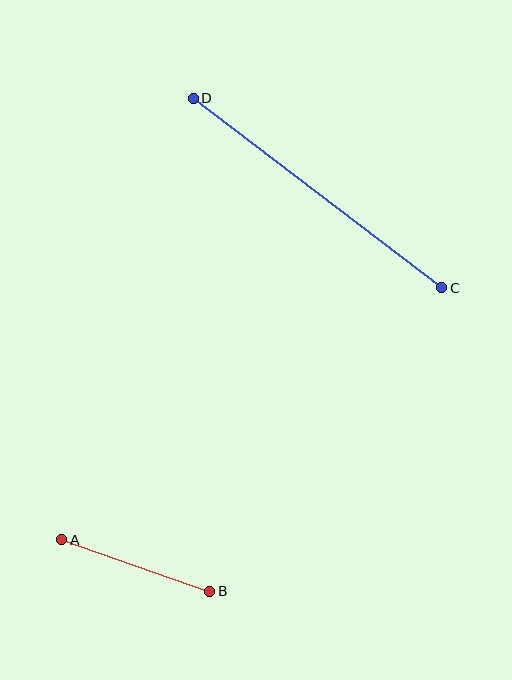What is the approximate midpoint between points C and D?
The midpoint is at approximately (318, 193) pixels.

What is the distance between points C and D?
The distance is approximately 312 pixels.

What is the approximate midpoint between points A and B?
The midpoint is at approximately (136, 565) pixels.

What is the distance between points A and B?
The distance is approximately 156 pixels.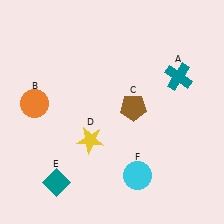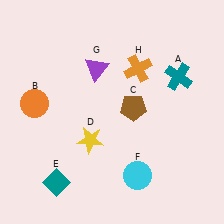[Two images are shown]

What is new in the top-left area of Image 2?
A purple triangle (G) was added in the top-left area of Image 2.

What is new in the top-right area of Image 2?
An orange cross (H) was added in the top-right area of Image 2.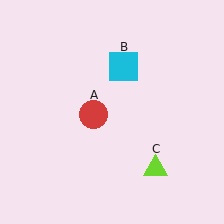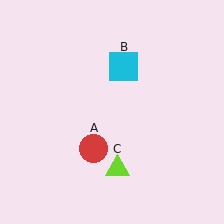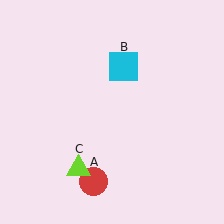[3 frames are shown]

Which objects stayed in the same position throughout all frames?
Cyan square (object B) remained stationary.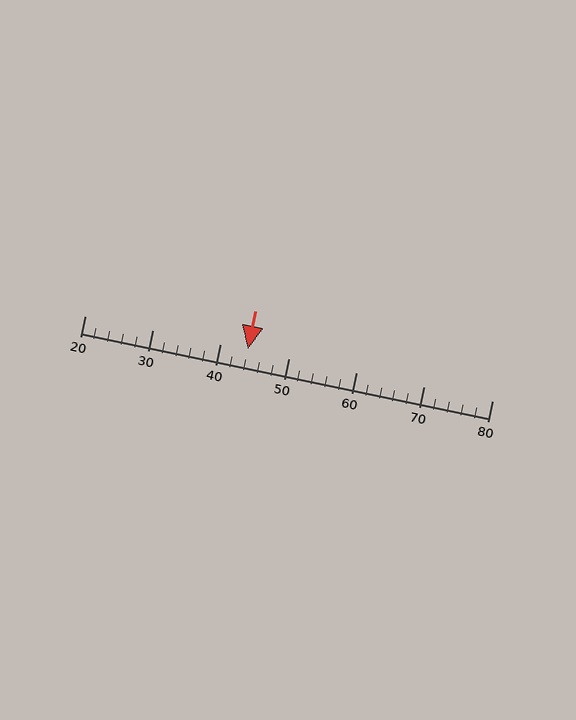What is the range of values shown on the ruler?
The ruler shows values from 20 to 80.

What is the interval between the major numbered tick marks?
The major tick marks are spaced 10 units apart.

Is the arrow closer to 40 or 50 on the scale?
The arrow is closer to 40.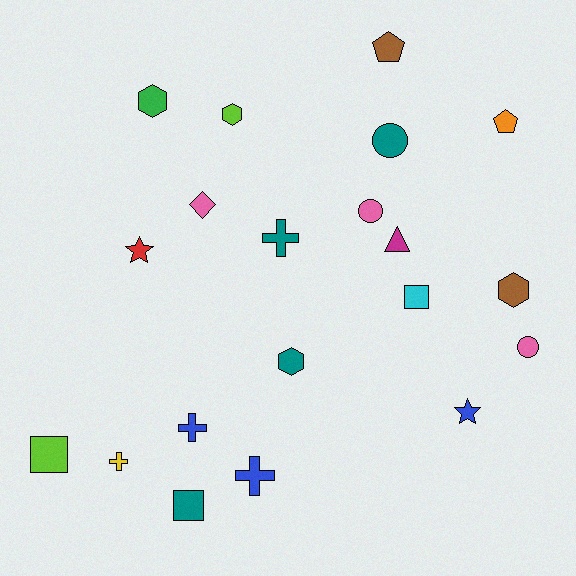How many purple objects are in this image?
There are no purple objects.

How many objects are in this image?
There are 20 objects.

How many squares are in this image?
There are 3 squares.